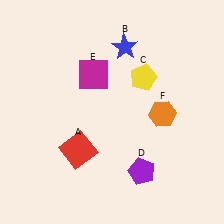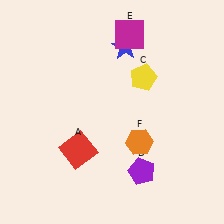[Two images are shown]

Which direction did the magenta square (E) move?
The magenta square (E) moved up.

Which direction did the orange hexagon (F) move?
The orange hexagon (F) moved down.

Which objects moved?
The objects that moved are: the magenta square (E), the orange hexagon (F).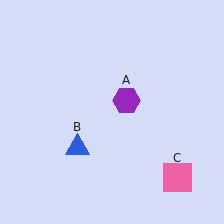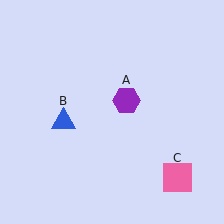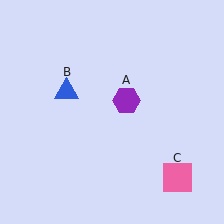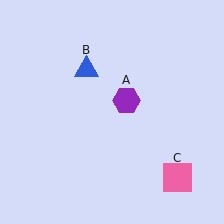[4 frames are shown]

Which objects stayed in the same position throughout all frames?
Purple hexagon (object A) and pink square (object C) remained stationary.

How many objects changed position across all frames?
1 object changed position: blue triangle (object B).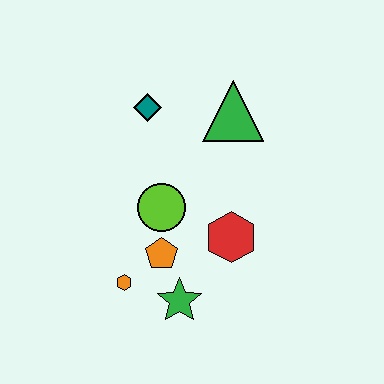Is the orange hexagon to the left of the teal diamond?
Yes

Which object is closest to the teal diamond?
The green triangle is closest to the teal diamond.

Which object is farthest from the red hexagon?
The teal diamond is farthest from the red hexagon.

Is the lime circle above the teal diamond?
No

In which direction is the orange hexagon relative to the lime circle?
The orange hexagon is below the lime circle.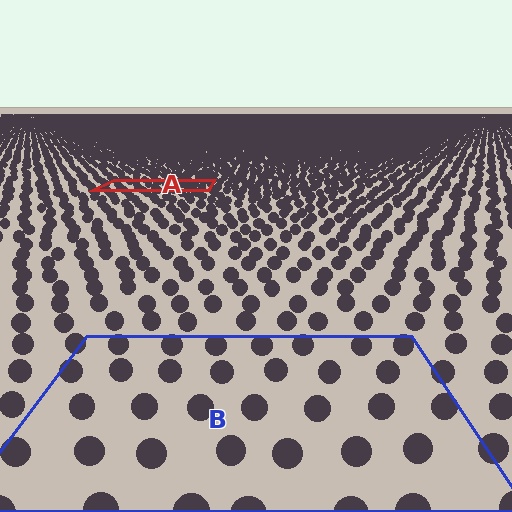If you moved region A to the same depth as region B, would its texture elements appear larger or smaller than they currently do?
They would appear larger. At a closer depth, the same texture elements are projected at a bigger on-screen size.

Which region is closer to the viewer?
Region B is closer. The texture elements there are larger and more spread out.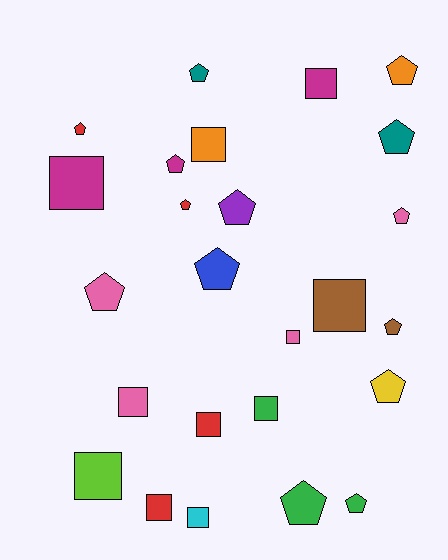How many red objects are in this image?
There are 4 red objects.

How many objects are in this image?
There are 25 objects.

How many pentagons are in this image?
There are 14 pentagons.